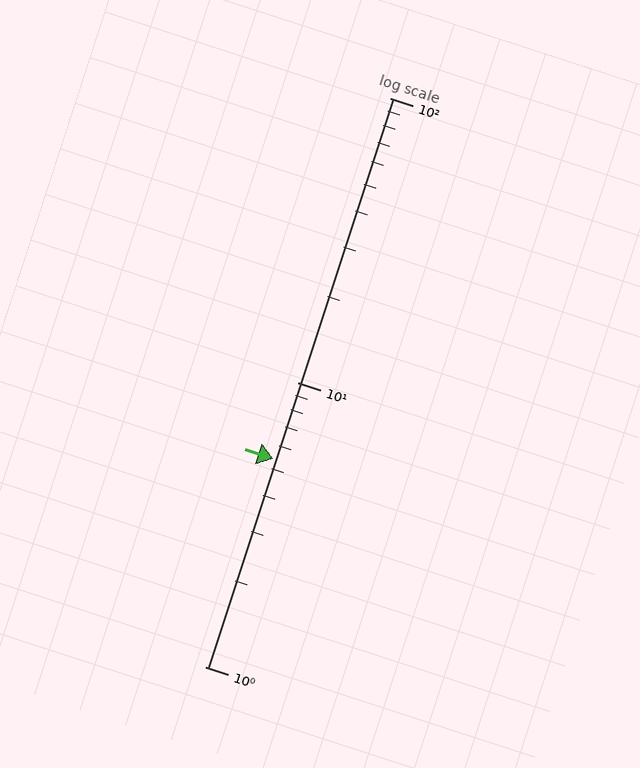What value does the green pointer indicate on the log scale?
The pointer indicates approximately 5.4.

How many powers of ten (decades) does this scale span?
The scale spans 2 decades, from 1 to 100.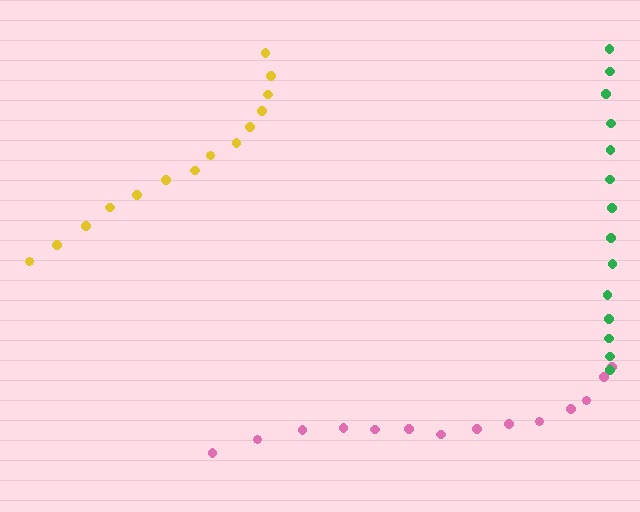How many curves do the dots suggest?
There are 3 distinct paths.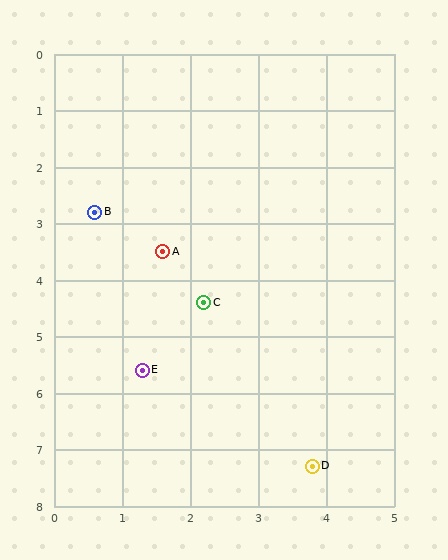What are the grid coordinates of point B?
Point B is at approximately (0.6, 2.8).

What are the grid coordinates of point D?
Point D is at approximately (3.8, 7.3).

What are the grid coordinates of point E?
Point E is at approximately (1.3, 5.6).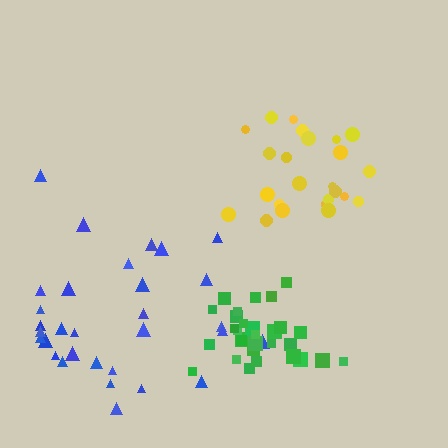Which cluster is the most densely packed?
Green.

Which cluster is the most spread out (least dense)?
Blue.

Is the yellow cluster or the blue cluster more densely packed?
Yellow.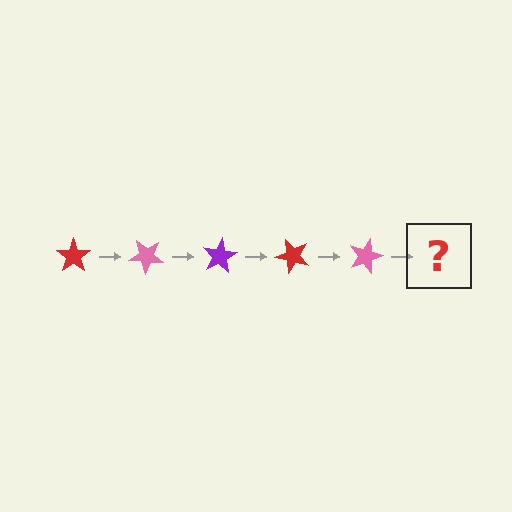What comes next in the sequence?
The next element should be a purple star, rotated 200 degrees from the start.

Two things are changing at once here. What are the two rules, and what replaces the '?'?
The two rules are that it rotates 40 degrees each step and the color cycles through red, pink, and purple. The '?' should be a purple star, rotated 200 degrees from the start.